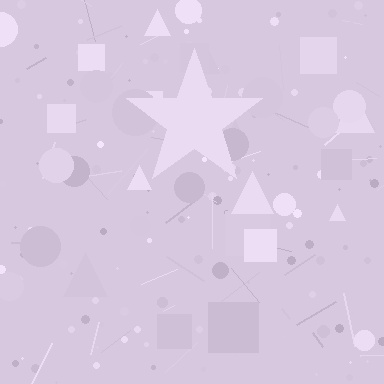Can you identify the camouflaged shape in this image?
The camouflaged shape is a star.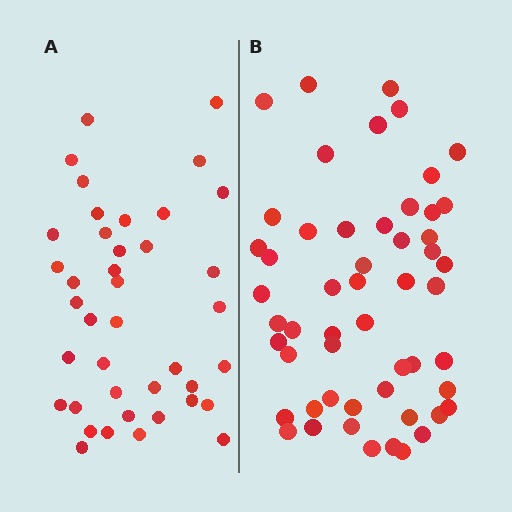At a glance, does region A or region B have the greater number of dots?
Region B (the right region) has more dots.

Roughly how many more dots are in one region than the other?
Region B has approximately 15 more dots than region A.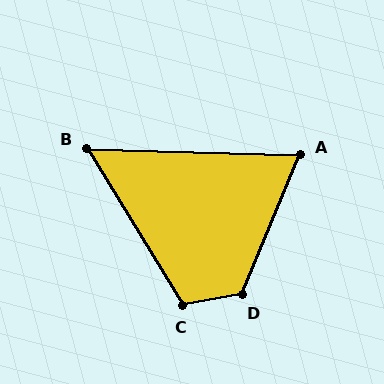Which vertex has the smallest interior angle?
B, at approximately 57 degrees.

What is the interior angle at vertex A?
Approximately 69 degrees (acute).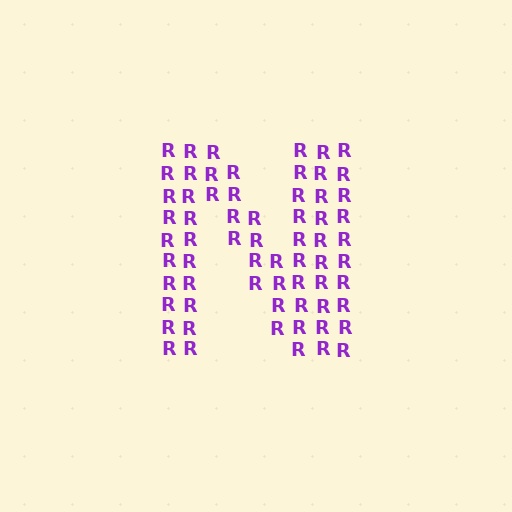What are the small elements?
The small elements are letter R's.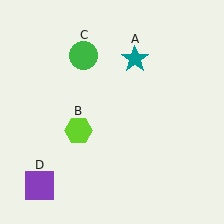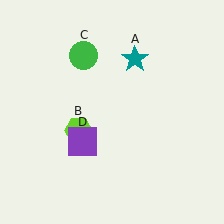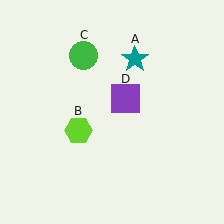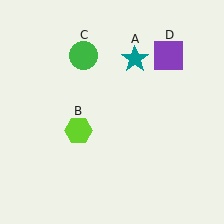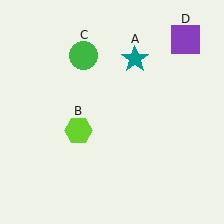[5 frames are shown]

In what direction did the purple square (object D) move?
The purple square (object D) moved up and to the right.